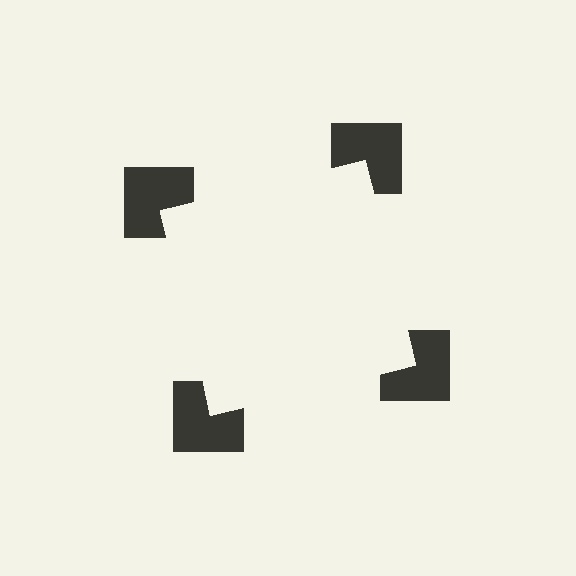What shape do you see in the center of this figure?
An illusory square — its edges are inferred from the aligned wedge cuts in the notched squares, not physically drawn.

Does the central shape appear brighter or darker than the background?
It typically appears slightly brighter than the background, even though no actual brightness change is drawn.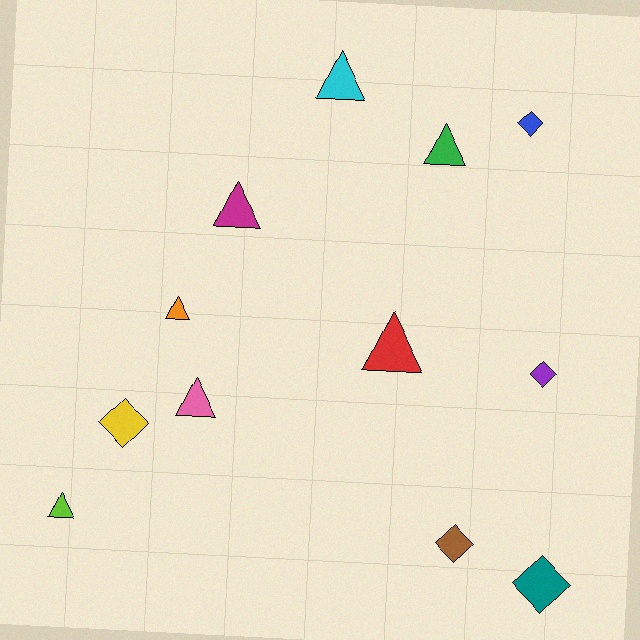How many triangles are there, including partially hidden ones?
There are 7 triangles.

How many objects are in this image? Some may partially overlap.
There are 12 objects.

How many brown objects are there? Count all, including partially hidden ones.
There is 1 brown object.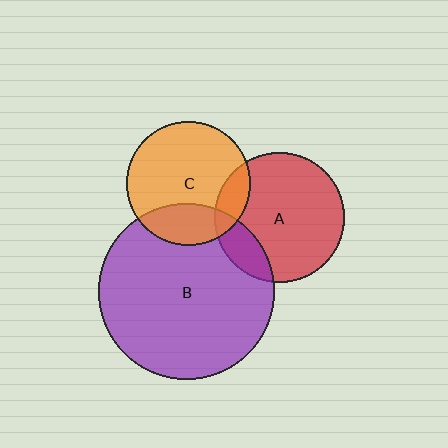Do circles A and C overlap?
Yes.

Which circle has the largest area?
Circle B (purple).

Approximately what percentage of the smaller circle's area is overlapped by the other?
Approximately 15%.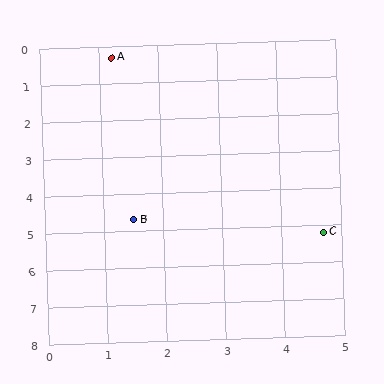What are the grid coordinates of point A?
Point A is at approximately (1.2, 0.3).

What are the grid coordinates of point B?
Point B is at approximately (1.5, 4.7).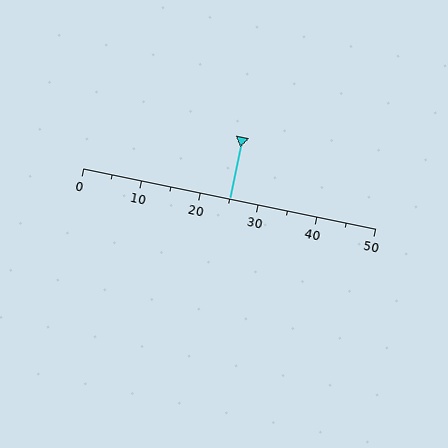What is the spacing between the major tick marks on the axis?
The major ticks are spaced 10 apart.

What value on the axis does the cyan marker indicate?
The marker indicates approximately 25.